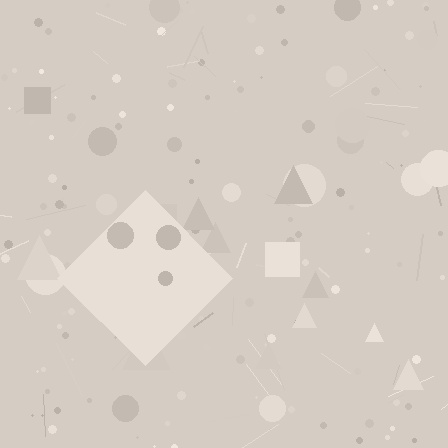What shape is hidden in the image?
A diamond is hidden in the image.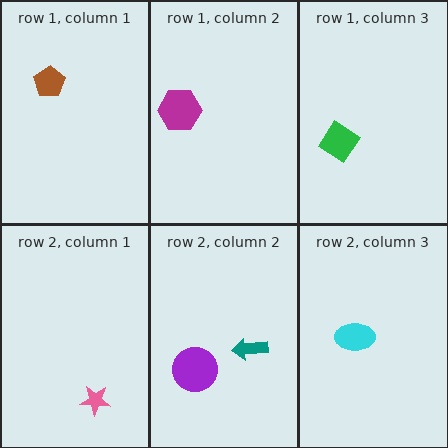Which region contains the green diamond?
The row 1, column 3 region.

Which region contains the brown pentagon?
The row 1, column 1 region.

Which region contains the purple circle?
The row 2, column 2 region.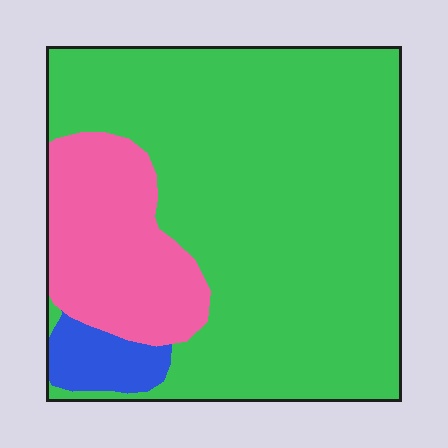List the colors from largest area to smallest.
From largest to smallest: green, pink, blue.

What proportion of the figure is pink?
Pink covers around 20% of the figure.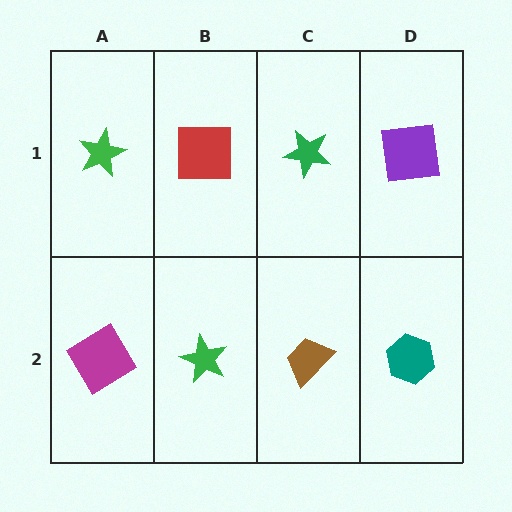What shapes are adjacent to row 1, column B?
A green star (row 2, column B), a green star (row 1, column A), a green star (row 1, column C).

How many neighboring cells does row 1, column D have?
2.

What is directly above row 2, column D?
A purple square.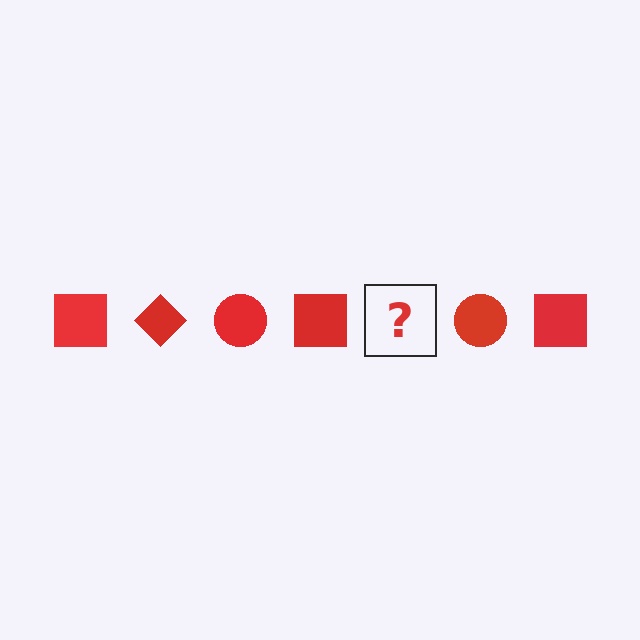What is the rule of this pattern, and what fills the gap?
The rule is that the pattern cycles through square, diamond, circle shapes in red. The gap should be filled with a red diamond.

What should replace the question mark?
The question mark should be replaced with a red diamond.